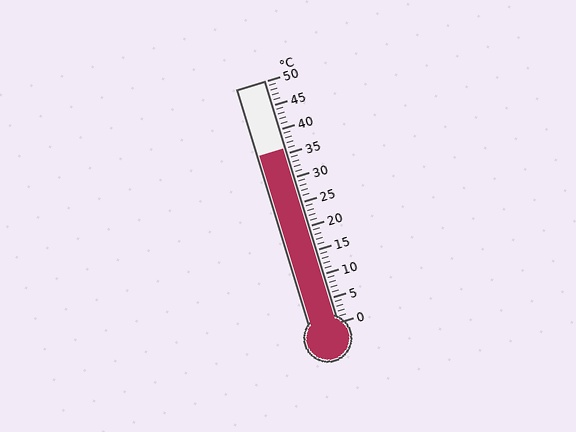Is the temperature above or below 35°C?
The temperature is above 35°C.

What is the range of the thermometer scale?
The thermometer scale ranges from 0°C to 50°C.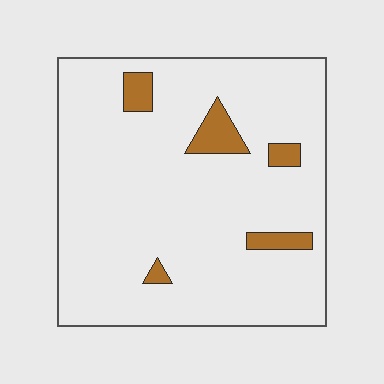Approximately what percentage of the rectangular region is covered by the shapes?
Approximately 10%.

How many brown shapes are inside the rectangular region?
5.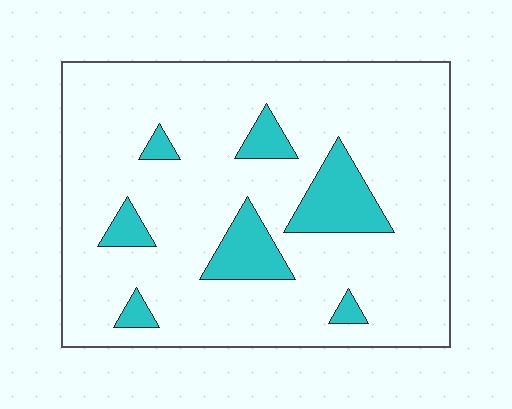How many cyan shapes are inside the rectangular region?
7.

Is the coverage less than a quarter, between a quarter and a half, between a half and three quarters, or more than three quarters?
Less than a quarter.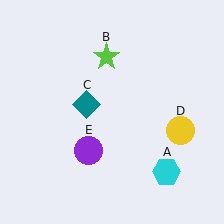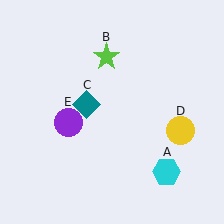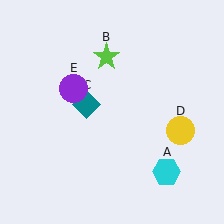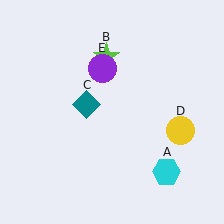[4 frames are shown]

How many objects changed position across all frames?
1 object changed position: purple circle (object E).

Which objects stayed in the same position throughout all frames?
Cyan hexagon (object A) and lime star (object B) and teal diamond (object C) and yellow circle (object D) remained stationary.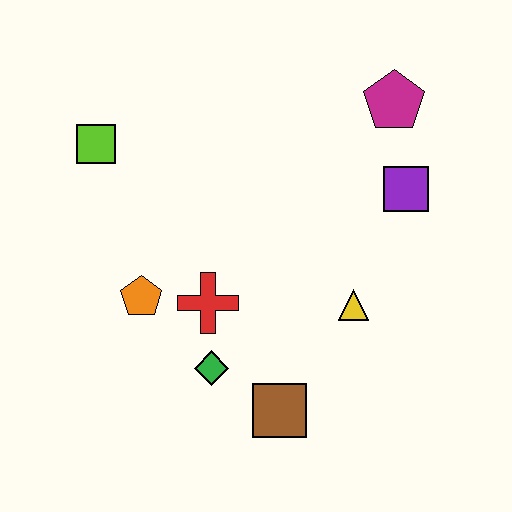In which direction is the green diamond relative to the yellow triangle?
The green diamond is to the left of the yellow triangle.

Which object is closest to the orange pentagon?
The red cross is closest to the orange pentagon.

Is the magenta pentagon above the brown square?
Yes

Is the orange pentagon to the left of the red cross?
Yes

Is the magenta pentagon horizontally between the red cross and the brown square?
No